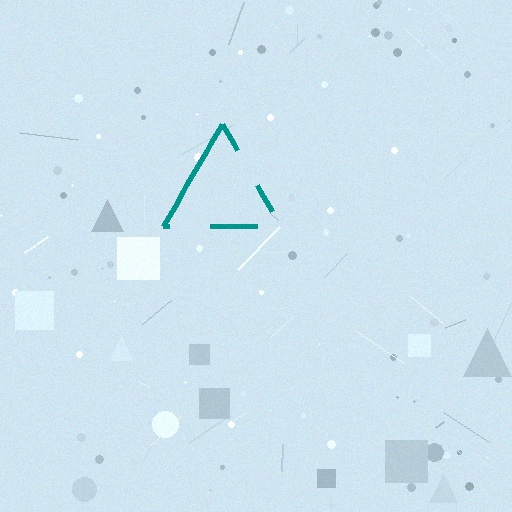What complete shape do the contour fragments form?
The contour fragments form a triangle.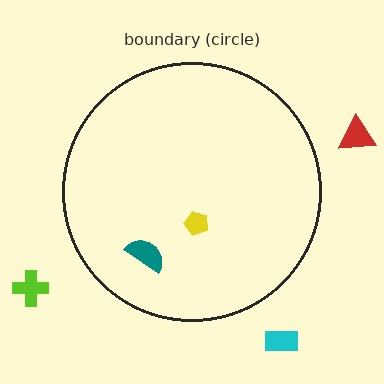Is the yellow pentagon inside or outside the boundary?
Inside.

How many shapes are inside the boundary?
2 inside, 3 outside.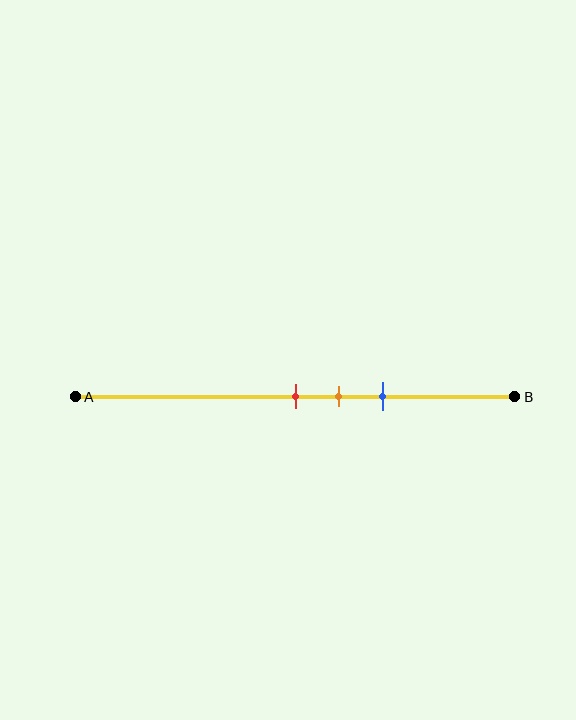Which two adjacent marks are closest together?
The red and orange marks are the closest adjacent pair.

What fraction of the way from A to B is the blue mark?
The blue mark is approximately 70% (0.7) of the way from A to B.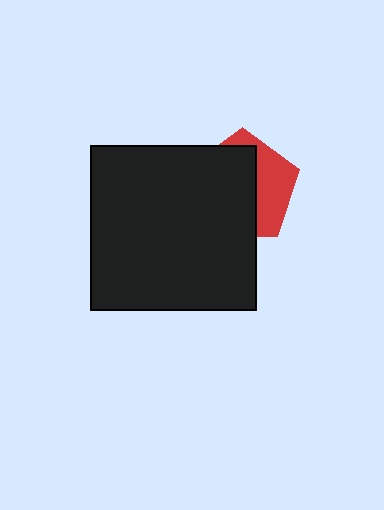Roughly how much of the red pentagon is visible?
A small part of it is visible (roughly 37%).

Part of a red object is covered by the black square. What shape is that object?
It is a pentagon.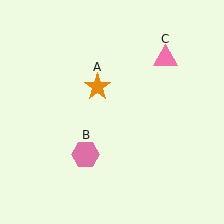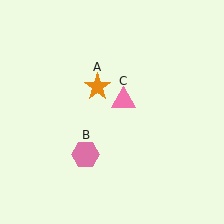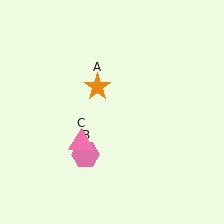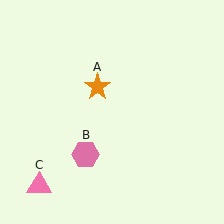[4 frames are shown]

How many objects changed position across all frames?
1 object changed position: pink triangle (object C).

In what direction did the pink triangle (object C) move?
The pink triangle (object C) moved down and to the left.